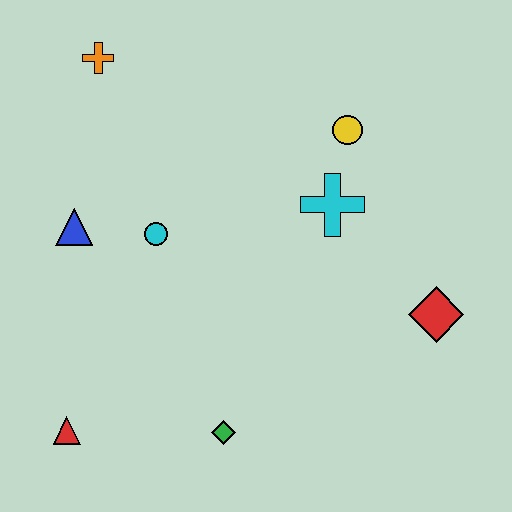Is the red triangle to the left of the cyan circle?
Yes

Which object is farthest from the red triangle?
The yellow circle is farthest from the red triangle.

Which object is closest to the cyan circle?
The blue triangle is closest to the cyan circle.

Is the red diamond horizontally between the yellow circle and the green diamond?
No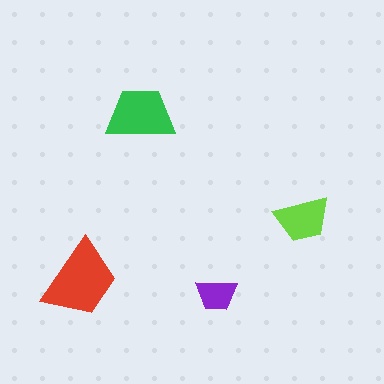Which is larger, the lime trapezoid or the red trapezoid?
The red one.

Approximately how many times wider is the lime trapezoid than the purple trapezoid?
About 1.5 times wider.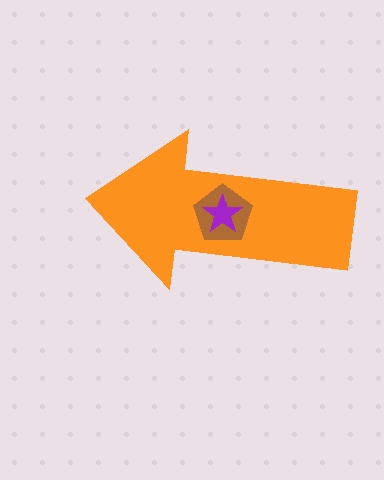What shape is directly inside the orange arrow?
The brown pentagon.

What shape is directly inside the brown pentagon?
The purple star.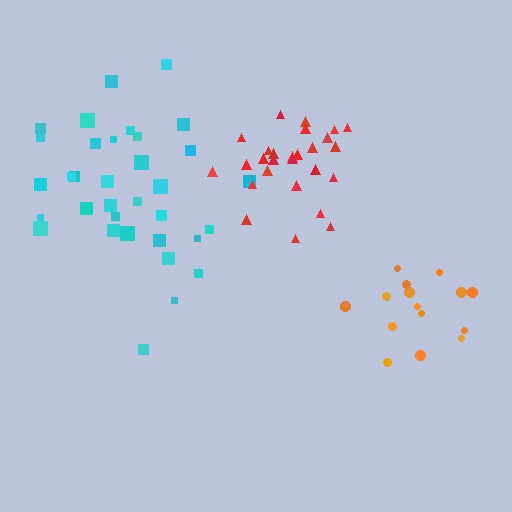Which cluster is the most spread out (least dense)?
Cyan.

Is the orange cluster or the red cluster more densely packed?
Red.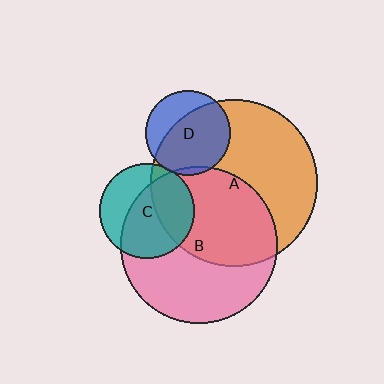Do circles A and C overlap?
Yes.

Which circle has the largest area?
Circle A (orange).